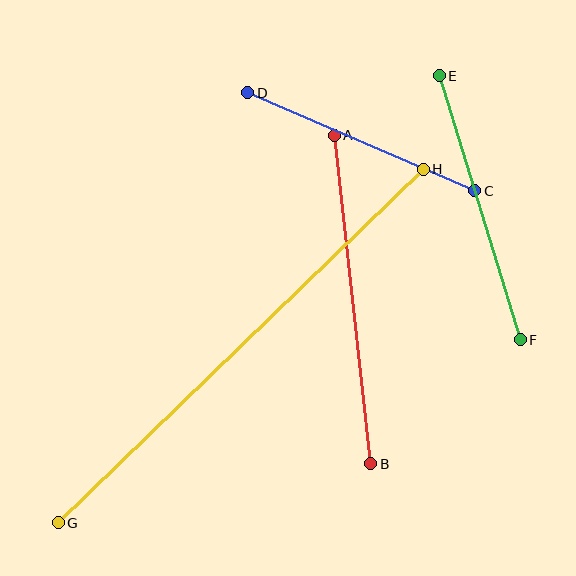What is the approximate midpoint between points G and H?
The midpoint is at approximately (241, 346) pixels.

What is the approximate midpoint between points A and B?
The midpoint is at approximately (352, 300) pixels.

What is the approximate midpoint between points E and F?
The midpoint is at approximately (480, 208) pixels.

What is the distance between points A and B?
The distance is approximately 331 pixels.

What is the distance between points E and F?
The distance is approximately 276 pixels.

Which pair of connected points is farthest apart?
Points G and H are farthest apart.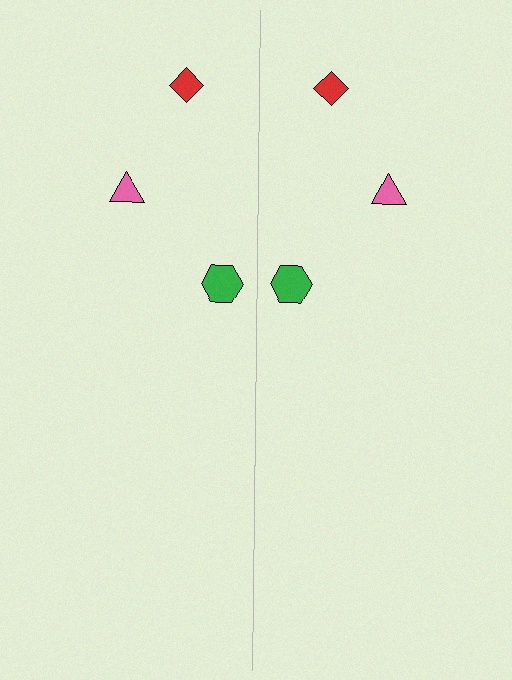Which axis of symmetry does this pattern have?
The pattern has a vertical axis of symmetry running through the center of the image.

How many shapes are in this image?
There are 6 shapes in this image.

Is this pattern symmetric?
Yes, this pattern has bilateral (reflection) symmetry.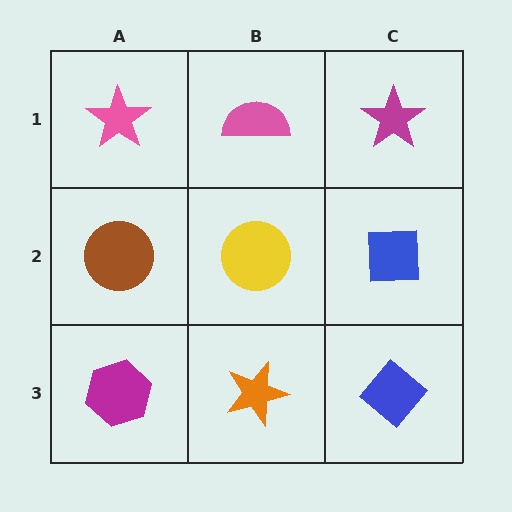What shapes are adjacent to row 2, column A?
A pink star (row 1, column A), a magenta hexagon (row 3, column A), a yellow circle (row 2, column B).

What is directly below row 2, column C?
A blue diamond.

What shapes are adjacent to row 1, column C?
A blue square (row 2, column C), a pink semicircle (row 1, column B).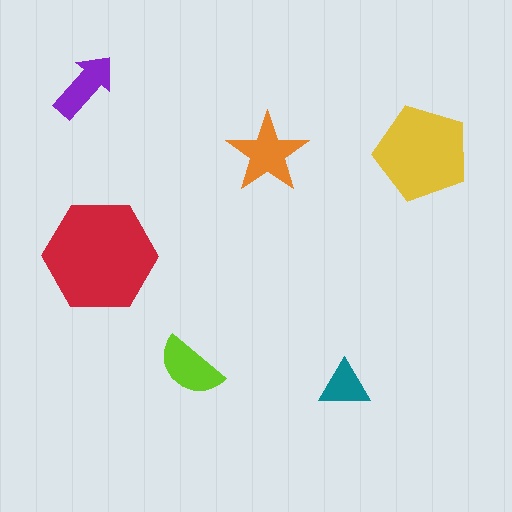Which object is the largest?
The red hexagon.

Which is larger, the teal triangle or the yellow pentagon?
The yellow pentagon.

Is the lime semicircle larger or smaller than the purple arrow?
Larger.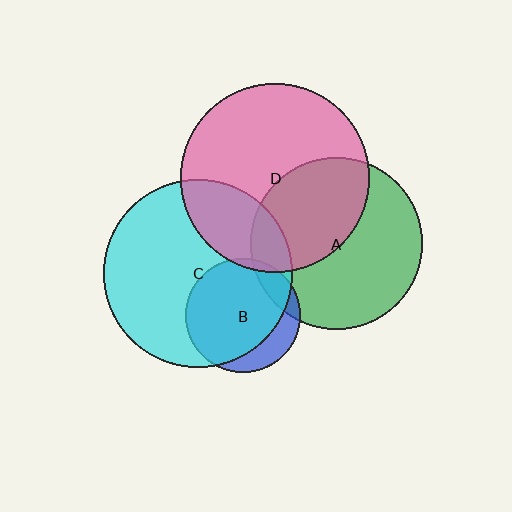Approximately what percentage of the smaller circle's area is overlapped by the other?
Approximately 25%.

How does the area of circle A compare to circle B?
Approximately 2.3 times.